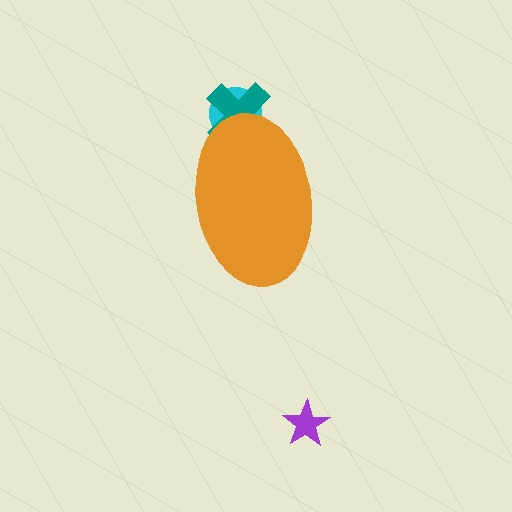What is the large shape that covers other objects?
An orange ellipse.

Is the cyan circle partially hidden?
Yes, the cyan circle is partially hidden behind the orange ellipse.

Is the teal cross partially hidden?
Yes, the teal cross is partially hidden behind the orange ellipse.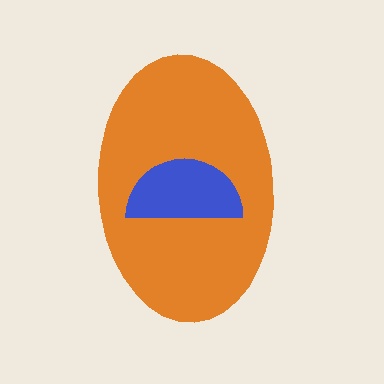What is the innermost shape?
The blue semicircle.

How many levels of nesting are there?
2.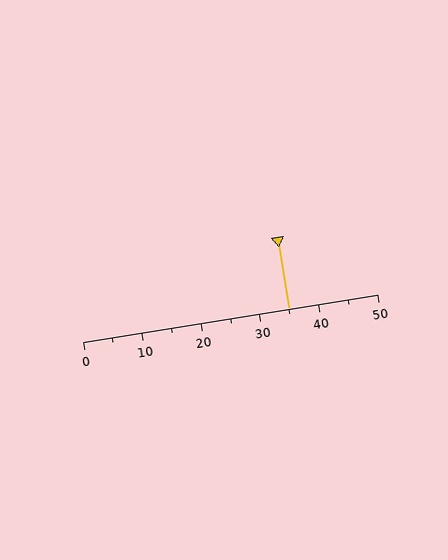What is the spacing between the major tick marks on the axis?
The major ticks are spaced 10 apart.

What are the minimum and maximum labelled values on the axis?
The axis runs from 0 to 50.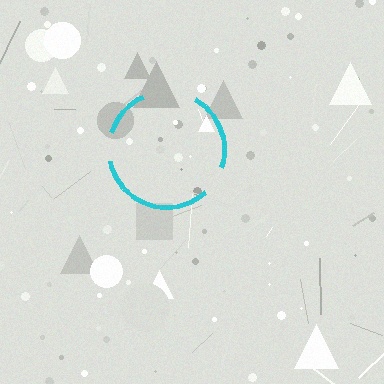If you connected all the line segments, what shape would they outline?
They would outline a circle.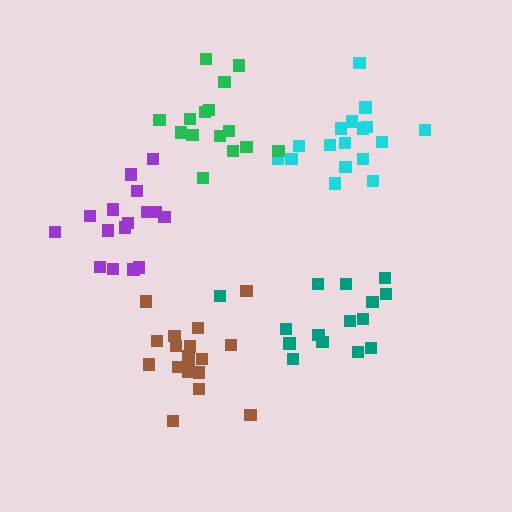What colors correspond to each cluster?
The clusters are colored: purple, cyan, green, teal, brown.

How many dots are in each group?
Group 1: 16 dots, Group 2: 17 dots, Group 3: 15 dots, Group 4: 15 dots, Group 5: 19 dots (82 total).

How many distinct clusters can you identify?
There are 5 distinct clusters.